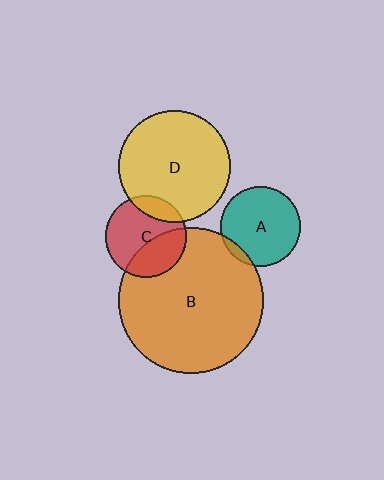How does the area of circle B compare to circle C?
Approximately 3.2 times.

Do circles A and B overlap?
Yes.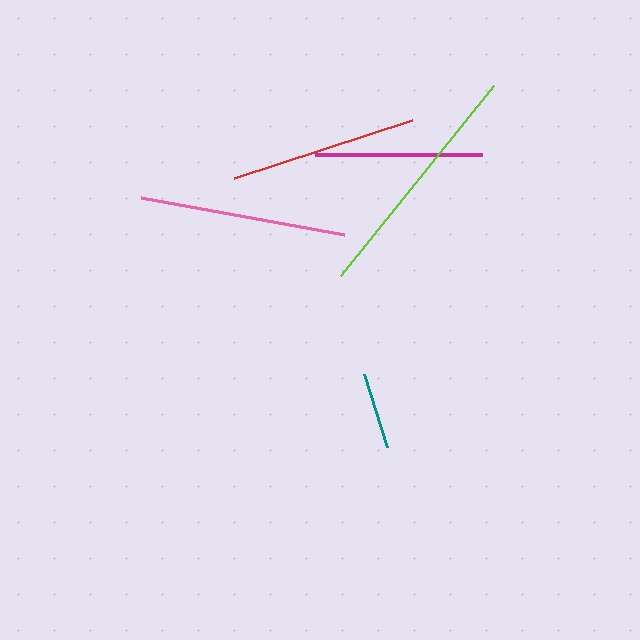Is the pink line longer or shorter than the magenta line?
The pink line is longer than the magenta line.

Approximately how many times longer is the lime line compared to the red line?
The lime line is approximately 1.3 times the length of the red line.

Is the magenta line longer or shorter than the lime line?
The lime line is longer than the magenta line.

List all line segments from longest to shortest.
From longest to shortest: lime, pink, red, magenta, teal.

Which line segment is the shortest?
The teal line is the shortest at approximately 76 pixels.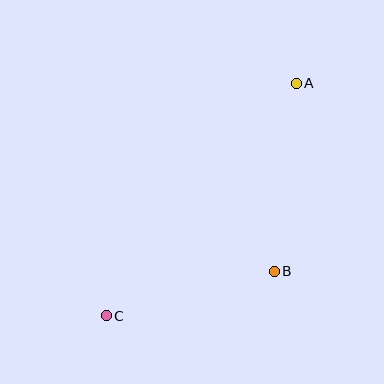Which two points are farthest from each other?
Points A and C are farthest from each other.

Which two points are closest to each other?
Points B and C are closest to each other.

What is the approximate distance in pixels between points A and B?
The distance between A and B is approximately 189 pixels.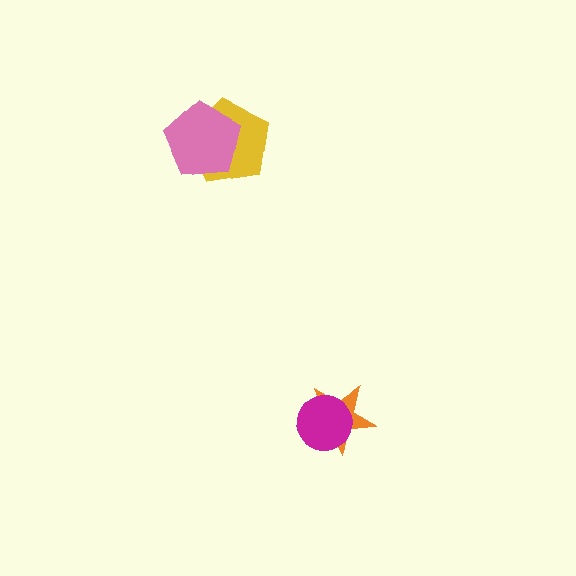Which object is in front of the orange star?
The magenta circle is in front of the orange star.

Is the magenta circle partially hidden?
No, no other shape covers it.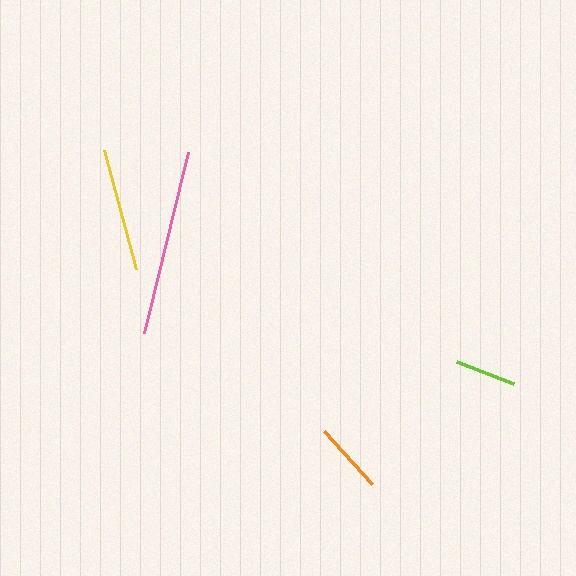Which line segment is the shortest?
The lime line is the shortest at approximately 62 pixels.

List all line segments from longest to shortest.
From longest to shortest: pink, yellow, orange, lime.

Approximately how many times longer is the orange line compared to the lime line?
The orange line is approximately 1.2 times the length of the lime line.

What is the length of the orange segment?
The orange segment is approximately 72 pixels long.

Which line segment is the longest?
The pink line is the longest at approximately 186 pixels.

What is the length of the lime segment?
The lime segment is approximately 62 pixels long.